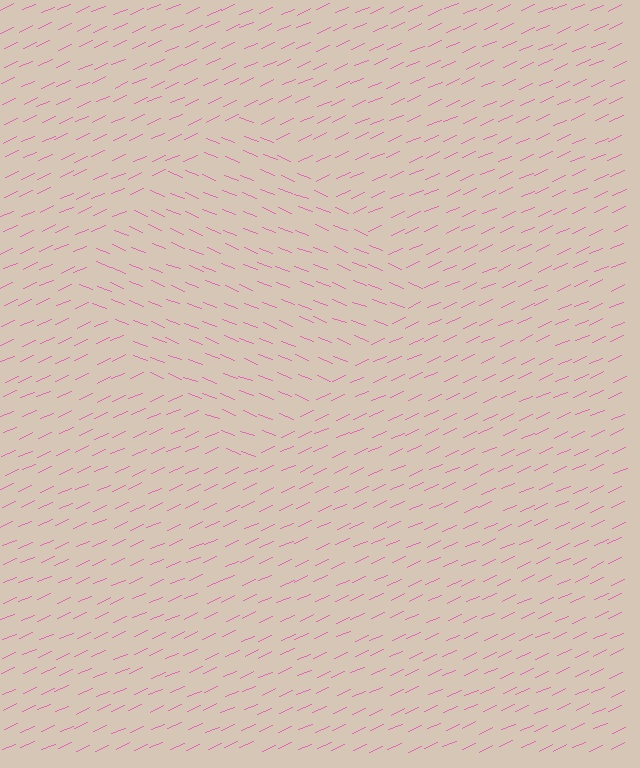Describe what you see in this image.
The image is filled with small pink line segments. A diamond region in the image has lines oriented differently from the surrounding lines, creating a visible texture boundary.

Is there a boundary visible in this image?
Yes, there is a texture boundary formed by a change in line orientation.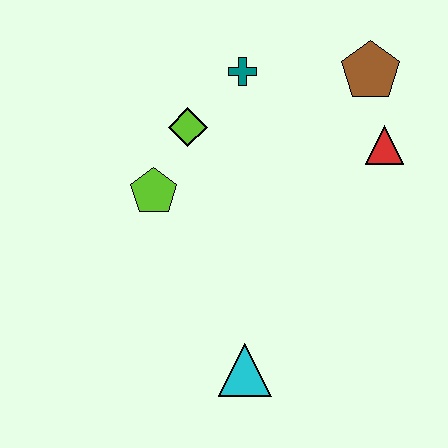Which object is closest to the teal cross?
The lime diamond is closest to the teal cross.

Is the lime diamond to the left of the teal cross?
Yes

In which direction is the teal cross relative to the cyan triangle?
The teal cross is above the cyan triangle.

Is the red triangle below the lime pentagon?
No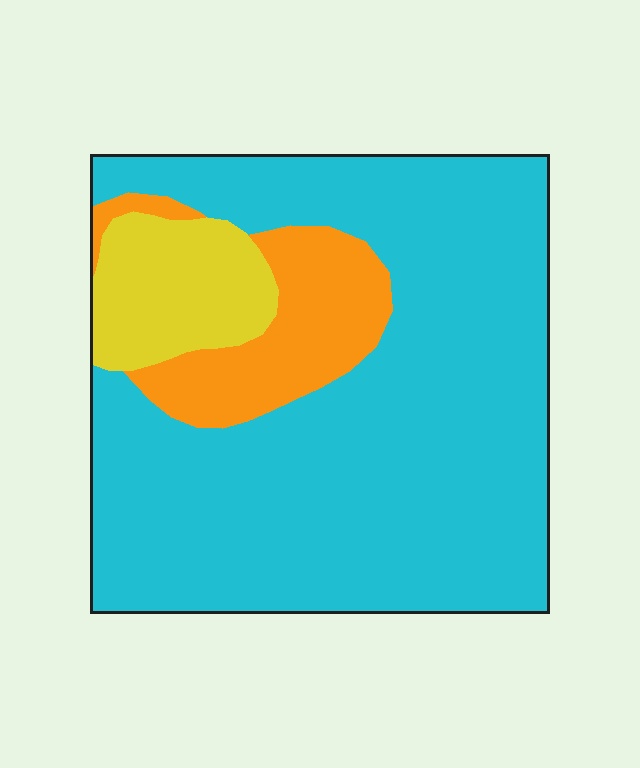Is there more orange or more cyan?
Cyan.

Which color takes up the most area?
Cyan, at roughly 75%.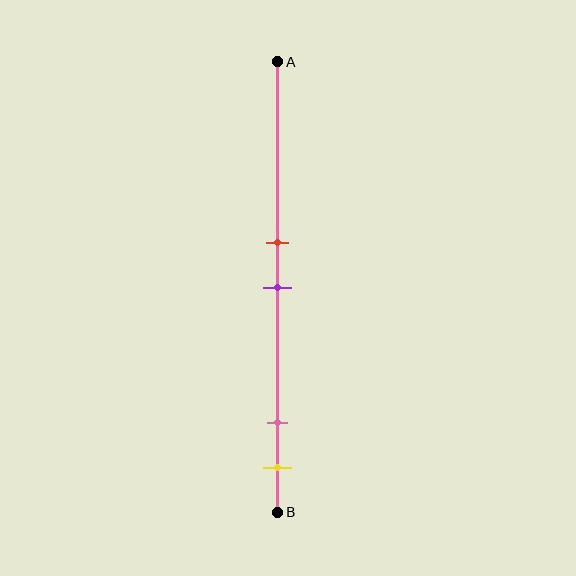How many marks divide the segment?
There are 4 marks dividing the segment.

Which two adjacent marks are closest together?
The red and purple marks are the closest adjacent pair.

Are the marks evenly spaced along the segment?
No, the marks are not evenly spaced.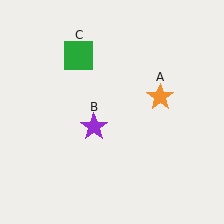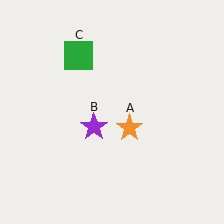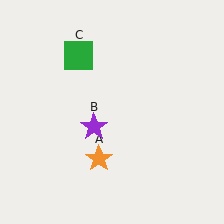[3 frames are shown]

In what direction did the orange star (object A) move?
The orange star (object A) moved down and to the left.